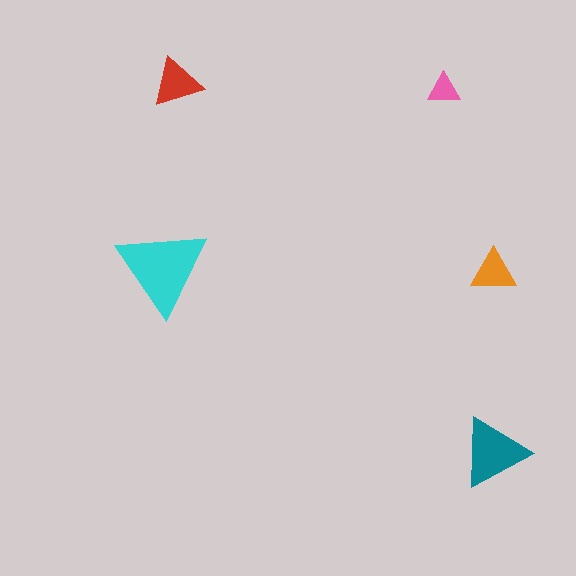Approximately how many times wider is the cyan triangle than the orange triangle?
About 2 times wider.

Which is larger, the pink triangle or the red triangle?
The red one.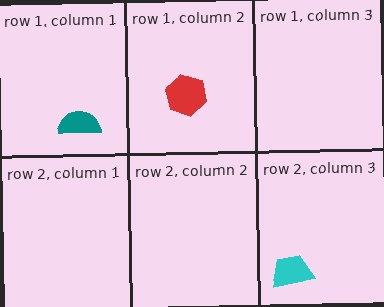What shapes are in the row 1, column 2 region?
The red hexagon.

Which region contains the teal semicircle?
The row 1, column 1 region.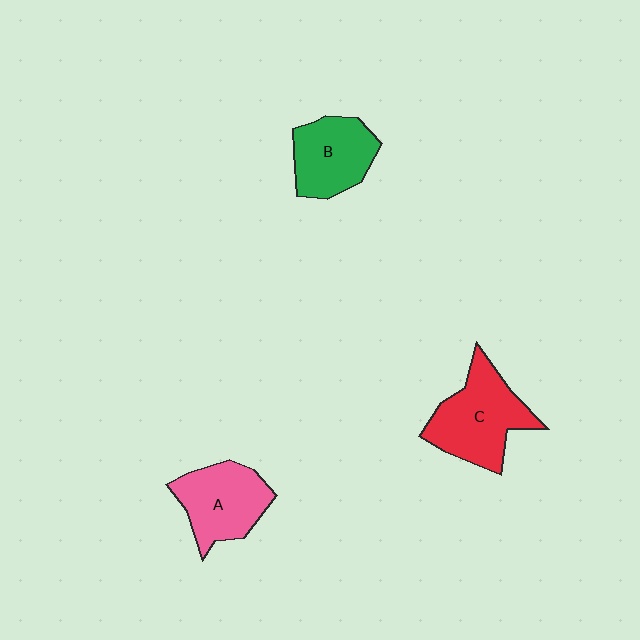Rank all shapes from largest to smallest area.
From largest to smallest: C (red), A (pink), B (green).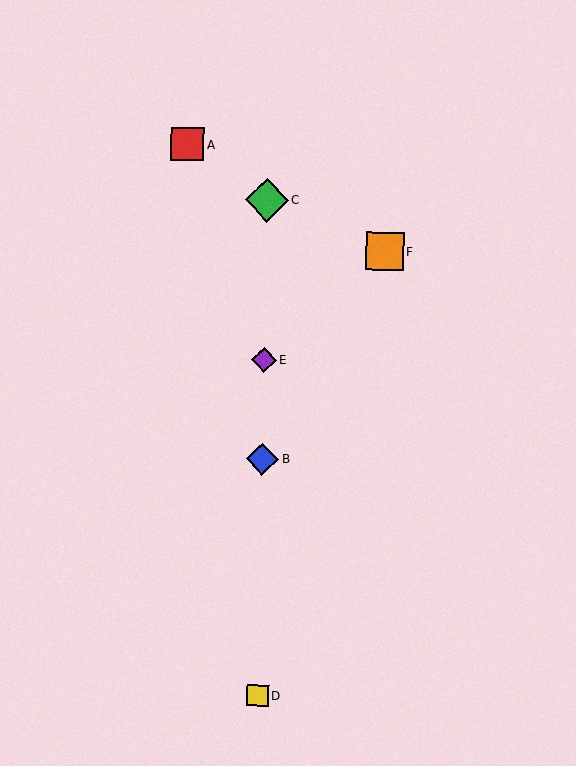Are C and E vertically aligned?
Yes, both are at x≈267.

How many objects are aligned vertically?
4 objects (B, C, D, E) are aligned vertically.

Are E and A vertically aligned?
No, E is at x≈264 and A is at x≈187.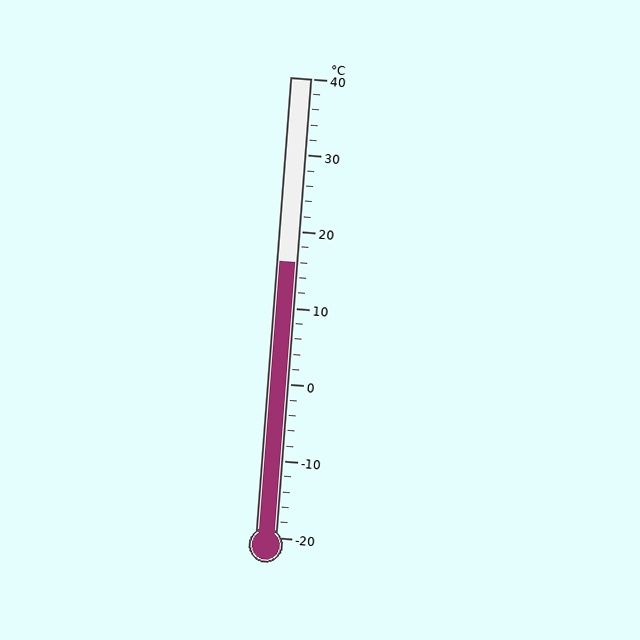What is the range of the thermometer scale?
The thermometer scale ranges from -20°C to 40°C.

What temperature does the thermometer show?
The thermometer shows approximately 16°C.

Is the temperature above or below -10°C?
The temperature is above -10°C.